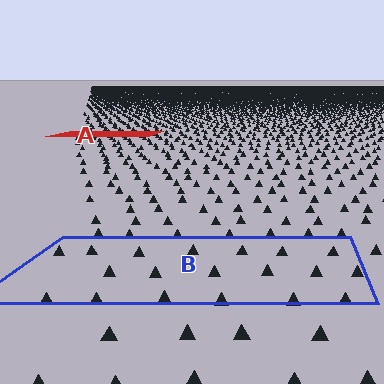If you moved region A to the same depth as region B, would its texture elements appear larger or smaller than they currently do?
They would appear larger. At a closer depth, the same texture elements are projected at a bigger on-screen size.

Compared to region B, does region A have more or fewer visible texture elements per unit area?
Region A has more texture elements per unit area — they are packed more densely because it is farther away.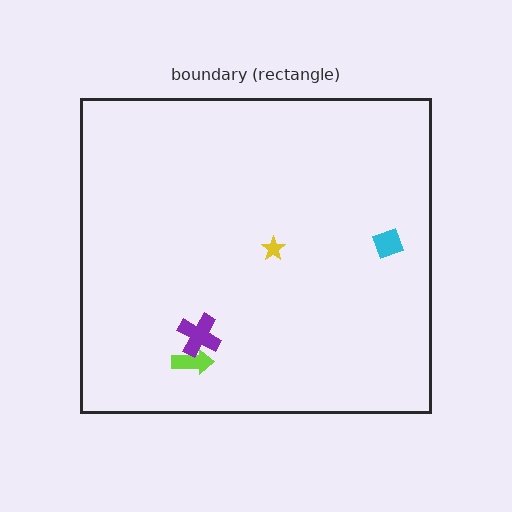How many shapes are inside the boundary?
4 inside, 0 outside.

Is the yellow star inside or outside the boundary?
Inside.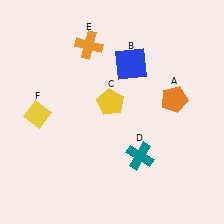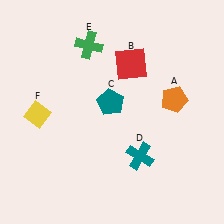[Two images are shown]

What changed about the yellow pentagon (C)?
In Image 1, C is yellow. In Image 2, it changed to teal.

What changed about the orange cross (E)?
In Image 1, E is orange. In Image 2, it changed to green.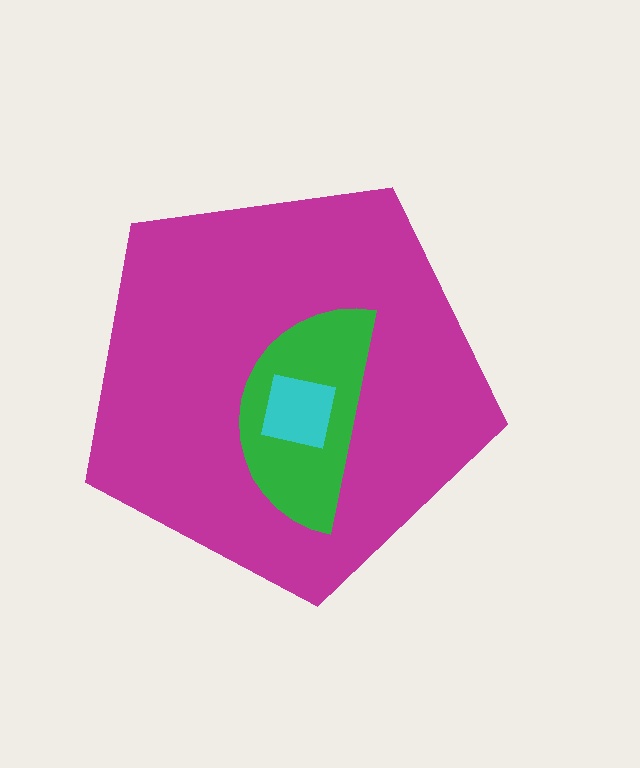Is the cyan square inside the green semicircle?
Yes.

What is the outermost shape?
The magenta pentagon.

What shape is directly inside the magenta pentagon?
The green semicircle.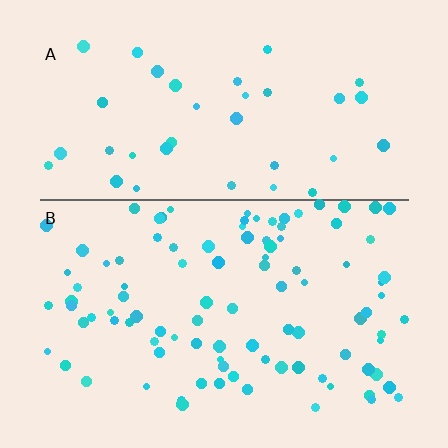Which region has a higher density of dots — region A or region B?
B (the bottom).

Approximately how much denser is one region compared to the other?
Approximately 2.6× — region B over region A.